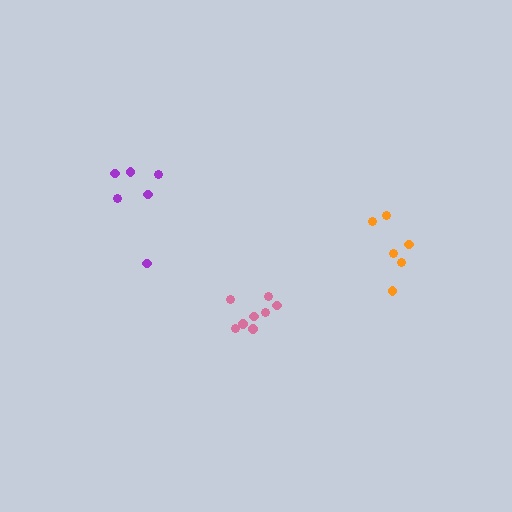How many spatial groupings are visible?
There are 3 spatial groupings.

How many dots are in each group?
Group 1: 8 dots, Group 2: 6 dots, Group 3: 6 dots (20 total).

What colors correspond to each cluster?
The clusters are colored: pink, purple, orange.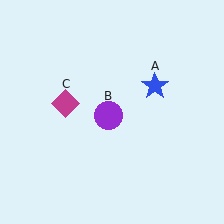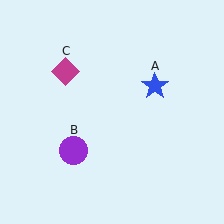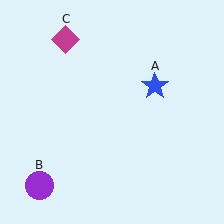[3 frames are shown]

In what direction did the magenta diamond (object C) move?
The magenta diamond (object C) moved up.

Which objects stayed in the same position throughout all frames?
Blue star (object A) remained stationary.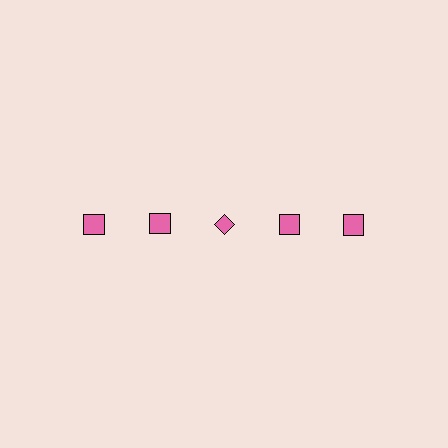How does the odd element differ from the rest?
It has a different shape: diamond instead of square.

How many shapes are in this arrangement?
There are 5 shapes arranged in a grid pattern.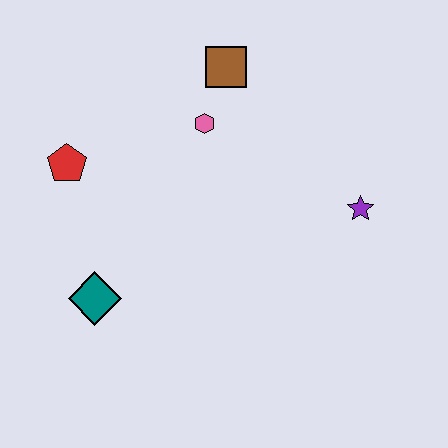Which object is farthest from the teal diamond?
The purple star is farthest from the teal diamond.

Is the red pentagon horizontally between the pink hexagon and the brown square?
No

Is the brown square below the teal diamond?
No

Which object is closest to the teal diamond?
The red pentagon is closest to the teal diamond.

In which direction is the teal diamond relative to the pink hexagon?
The teal diamond is below the pink hexagon.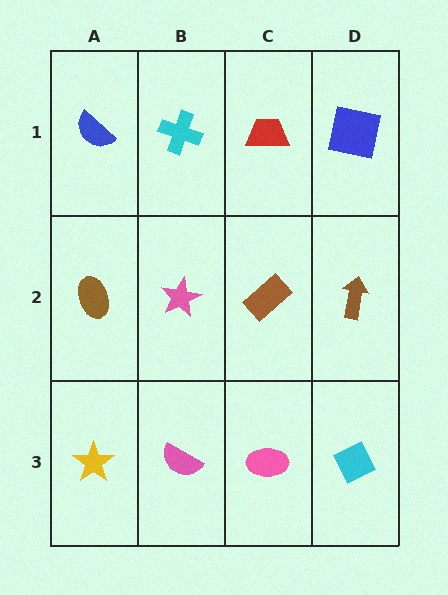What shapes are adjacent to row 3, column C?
A brown rectangle (row 2, column C), a pink semicircle (row 3, column B), a cyan diamond (row 3, column D).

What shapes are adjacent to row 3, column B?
A pink star (row 2, column B), a yellow star (row 3, column A), a pink ellipse (row 3, column C).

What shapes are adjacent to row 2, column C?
A red trapezoid (row 1, column C), a pink ellipse (row 3, column C), a pink star (row 2, column B), a brown arrow (row 2, column D).